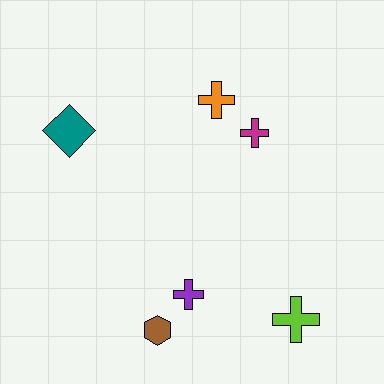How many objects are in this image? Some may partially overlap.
There are 6 objects.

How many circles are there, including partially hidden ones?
There are no circles.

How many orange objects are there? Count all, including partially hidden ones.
There is 1 orange object.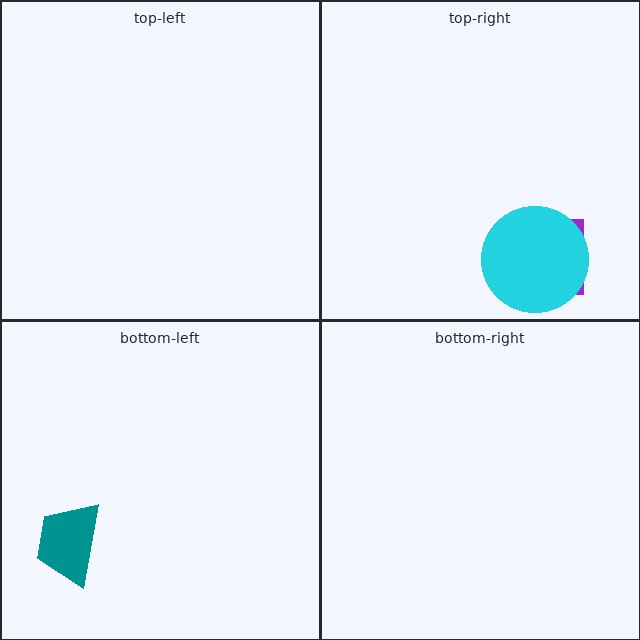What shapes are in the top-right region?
The purple square, the cyan circle.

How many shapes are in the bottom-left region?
1.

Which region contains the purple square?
The top-right region.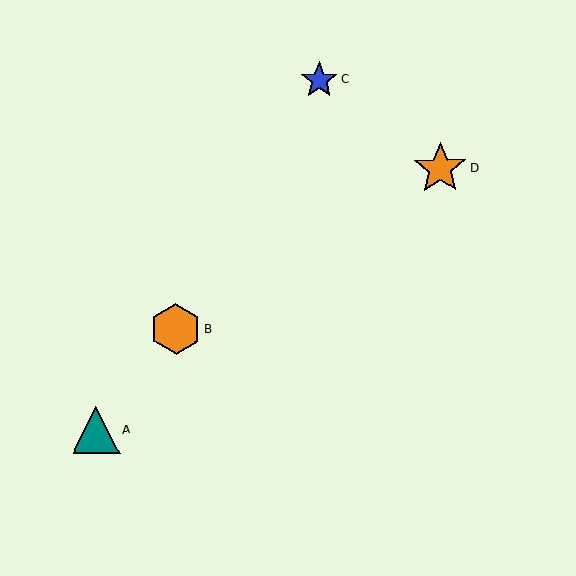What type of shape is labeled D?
Shape D is an orange star.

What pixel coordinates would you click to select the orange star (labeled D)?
Click at (440, 168) to select the orange star D.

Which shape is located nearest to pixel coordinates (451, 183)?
The orange star (labeled D) at (440, 168) is nearest to that location.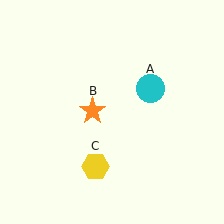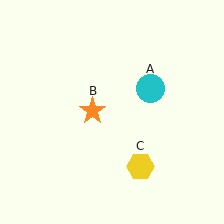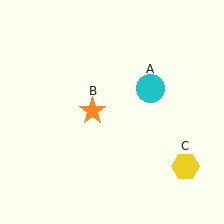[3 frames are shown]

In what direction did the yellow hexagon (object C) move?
The yellow hexagon (object C) moved right.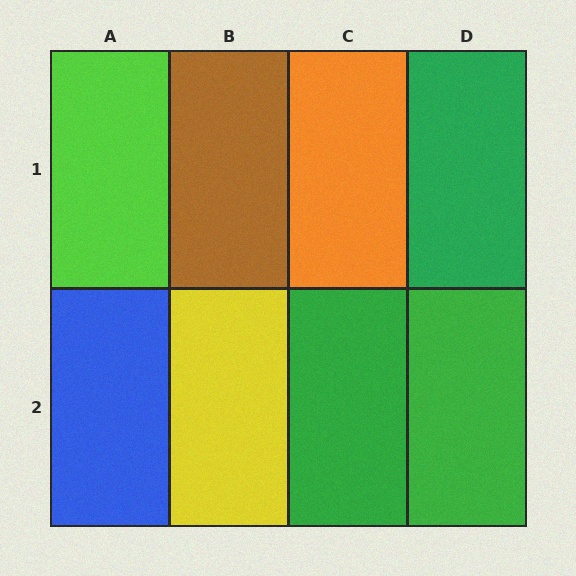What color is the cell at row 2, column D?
Green.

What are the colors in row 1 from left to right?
Lime, brown, orange, green.